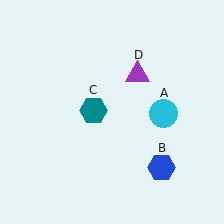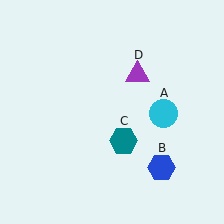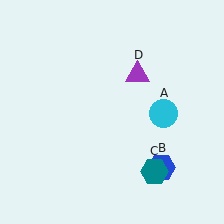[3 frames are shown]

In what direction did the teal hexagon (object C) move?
The teal hexagon (object C) moved down and to the right.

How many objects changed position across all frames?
1 object changed position: teal hexagon (object C).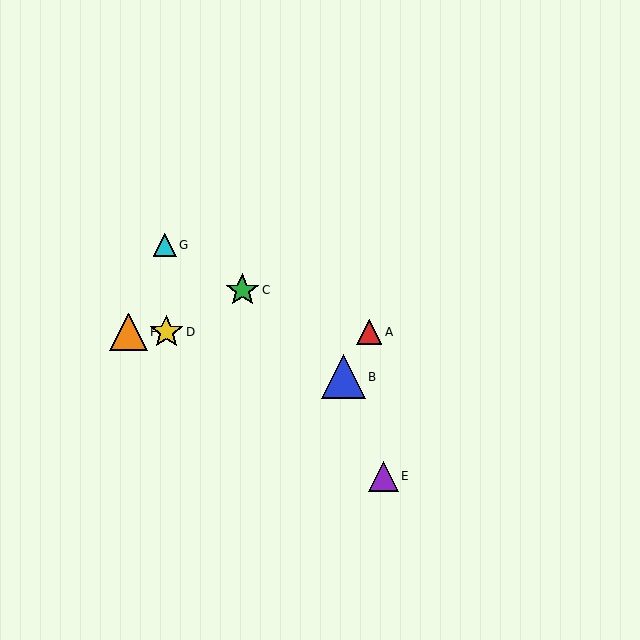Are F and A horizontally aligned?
Yes, both are at y≈332.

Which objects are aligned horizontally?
Objects A, D, F are aligned horizontally.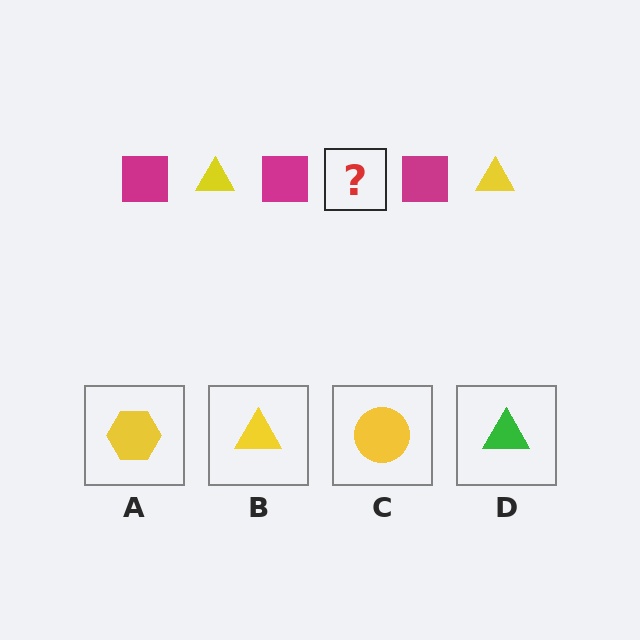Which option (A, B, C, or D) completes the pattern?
B.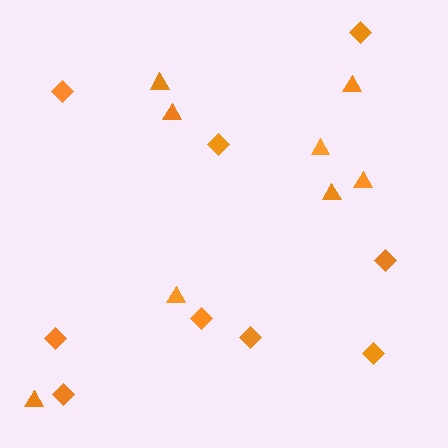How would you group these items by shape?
There are 2 groups: one group of triangles (8) and one group of diamonds (9).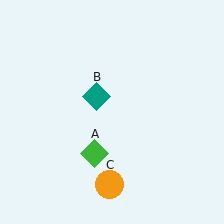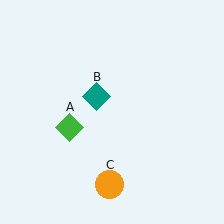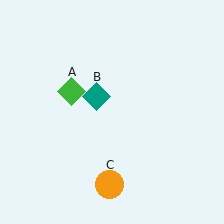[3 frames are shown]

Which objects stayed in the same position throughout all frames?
Teal diamond (object B) and orange circle (object C) remained stationary.